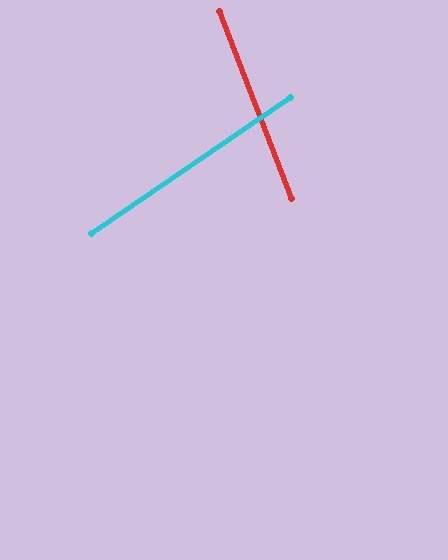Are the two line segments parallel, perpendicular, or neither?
Neither parallel nor perpendicular — they differ by about 77°.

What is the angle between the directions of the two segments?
Approximately 77 degrees.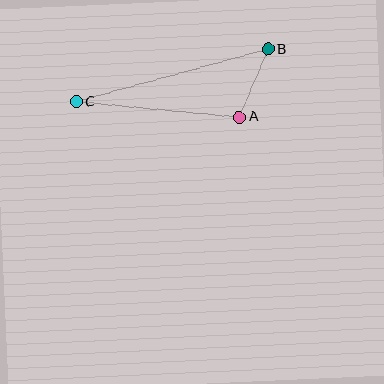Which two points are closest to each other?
Points A and B are closest to each other.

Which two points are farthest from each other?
Points B and C are farthest from each other.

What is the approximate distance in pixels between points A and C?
The distance between A and C is approximately 164 pixels.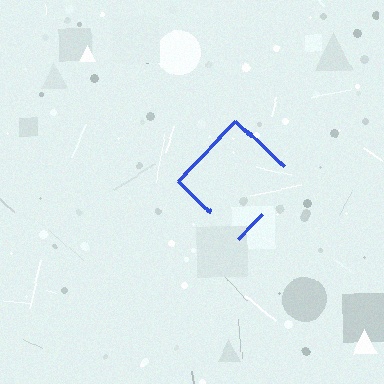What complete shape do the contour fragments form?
The contour fragments form a diamond.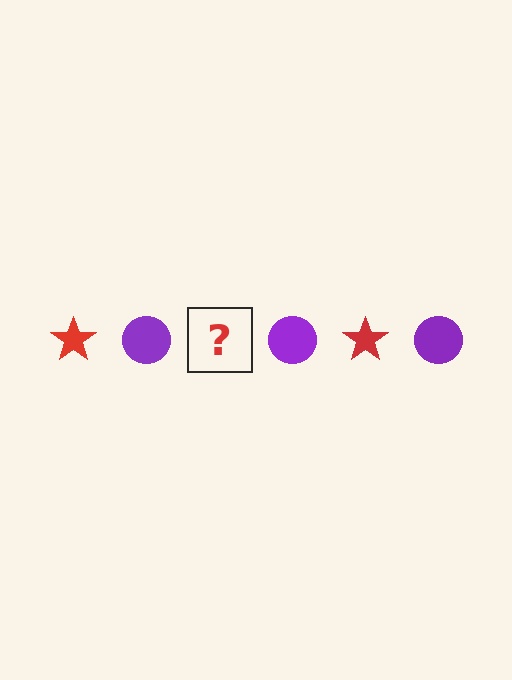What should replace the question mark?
The question mark should be replaced with a red star.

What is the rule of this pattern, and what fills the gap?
The rule is that the pattern alternates between red star and purple circle. The gap should be filled with a red star.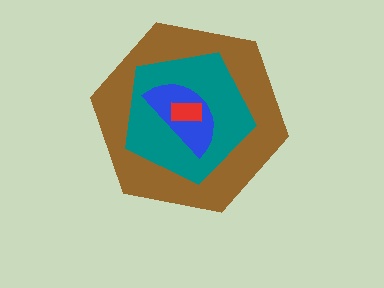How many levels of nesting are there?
4.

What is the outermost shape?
The brown hexagon.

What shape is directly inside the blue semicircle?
The red rectangle.